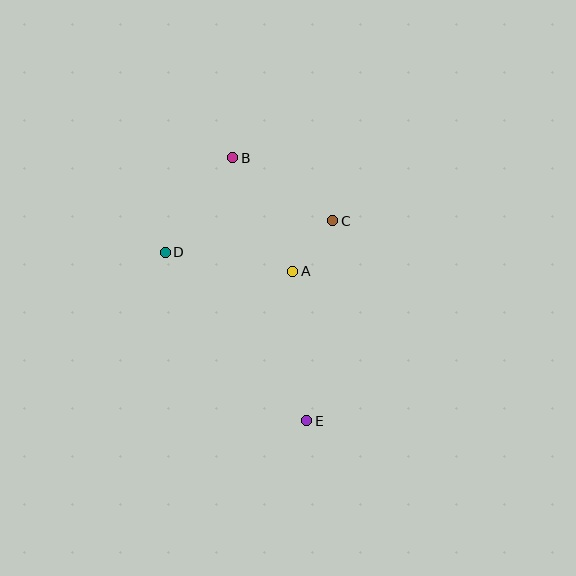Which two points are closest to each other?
Points A and C are closest to each other.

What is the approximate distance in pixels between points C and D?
The distance between C and D is approximately 170 pixels.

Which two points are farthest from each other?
Points B and E are farthest from each other.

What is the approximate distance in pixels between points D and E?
The distance between D and E is approximately 220 pixels.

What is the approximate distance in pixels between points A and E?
The distance between A and E is approximately 150 pixels.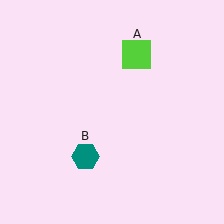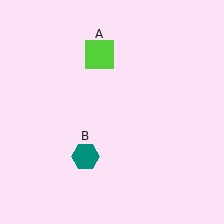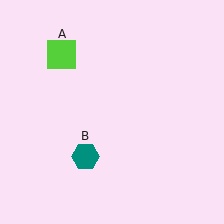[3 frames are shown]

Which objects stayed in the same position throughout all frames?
Teal hexagon (object B) remained stationary.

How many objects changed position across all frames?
1 object changed position: lime square (object A).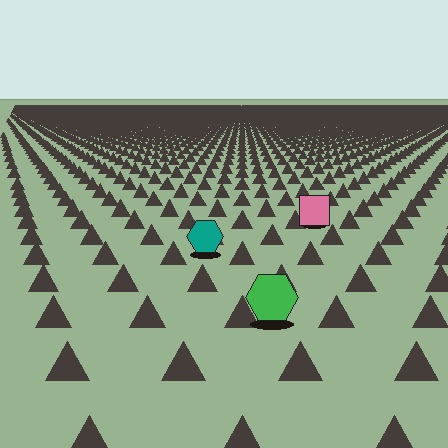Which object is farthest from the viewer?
The pink square is farthest from the viewer. It appears smaller and the ground texture around it is denser.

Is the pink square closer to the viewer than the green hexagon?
No. The green hexagon is closer — you can tell from the texture gradient: the ground texture is coarser near it.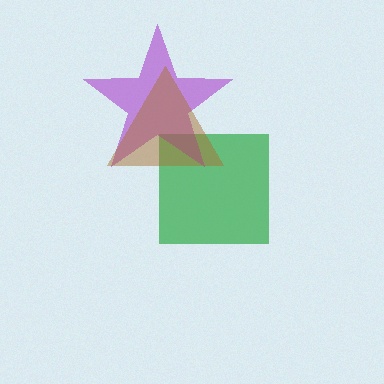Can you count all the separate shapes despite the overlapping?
Yes, there are 3 separate shapes.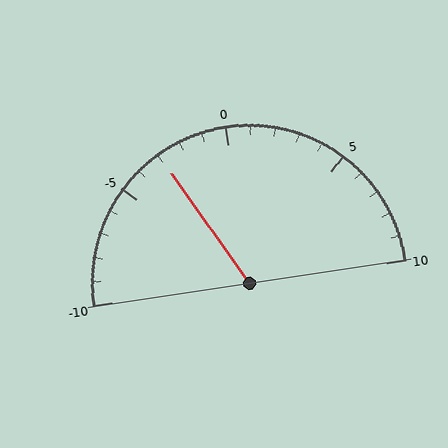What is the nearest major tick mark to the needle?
The nearest major tick mark is -5.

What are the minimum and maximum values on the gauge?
The gauge ranges from -10 to 10.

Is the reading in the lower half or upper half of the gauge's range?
The reading is in the lower half of the range (-10 to 10).